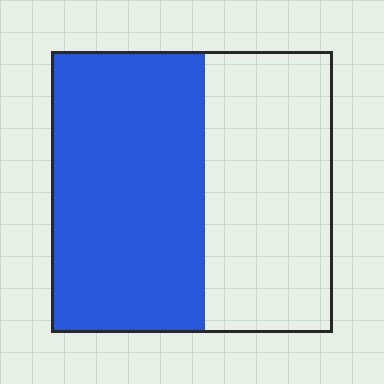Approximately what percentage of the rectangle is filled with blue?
Approximately 55%.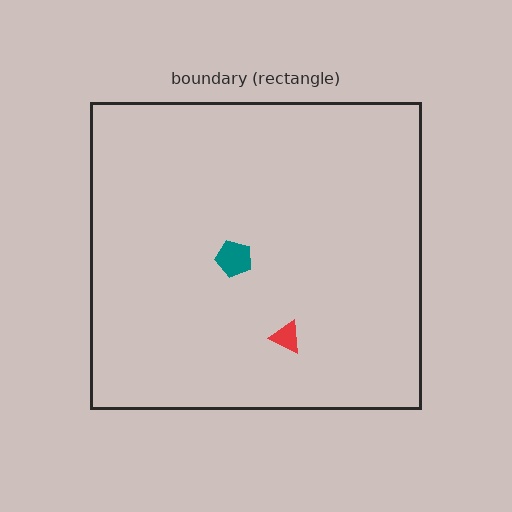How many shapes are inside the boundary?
2 inside, 0 outside.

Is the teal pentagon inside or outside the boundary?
Inside.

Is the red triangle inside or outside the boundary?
Inside.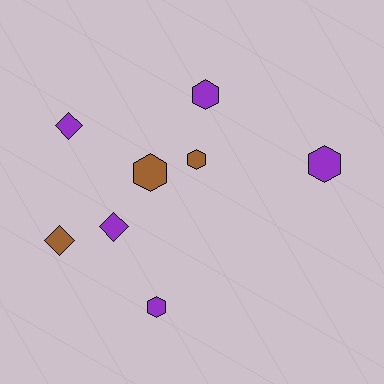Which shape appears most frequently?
Hexagon, with 5 objects.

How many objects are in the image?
There are 8 objects.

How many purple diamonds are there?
There are 2 purple diamonds.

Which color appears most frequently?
Purple, with 5 objects.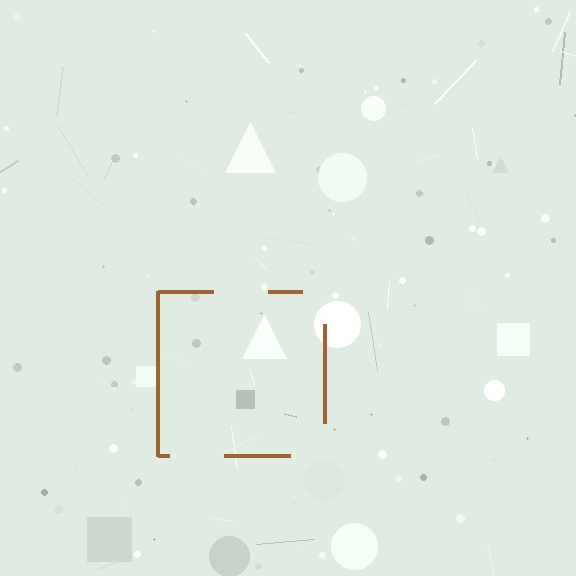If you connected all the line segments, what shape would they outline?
They would outline a square.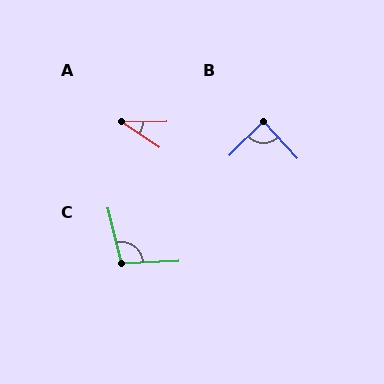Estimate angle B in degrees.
Approximately 87 degrees.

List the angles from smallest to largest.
A (34°), B (87°), C (101°).